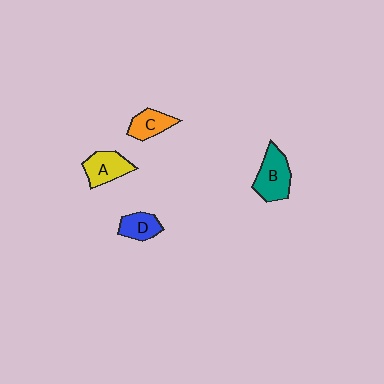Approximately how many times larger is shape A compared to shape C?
Approximately 1.2 times.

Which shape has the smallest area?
Shape D (blue).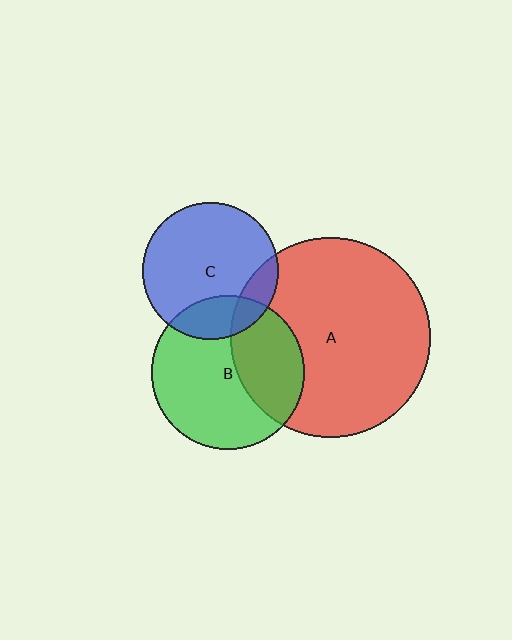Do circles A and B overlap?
Yes.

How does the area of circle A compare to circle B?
Approximately 1.7 times.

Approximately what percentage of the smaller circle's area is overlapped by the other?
Approximately 35%.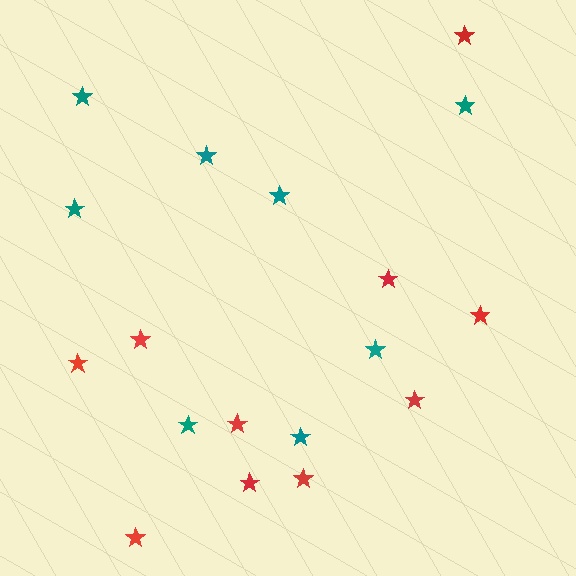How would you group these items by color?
There are 2 groups: one group of teal stars (8) and one group of red stars (10).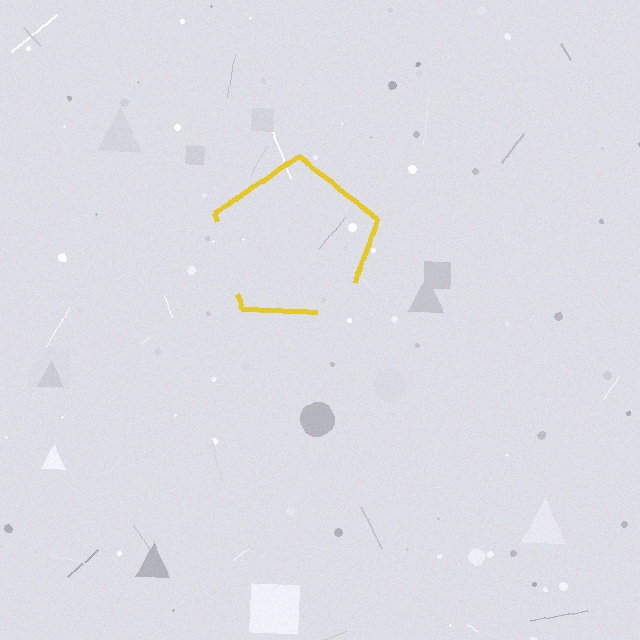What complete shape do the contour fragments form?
The contour fragments form a pentagon.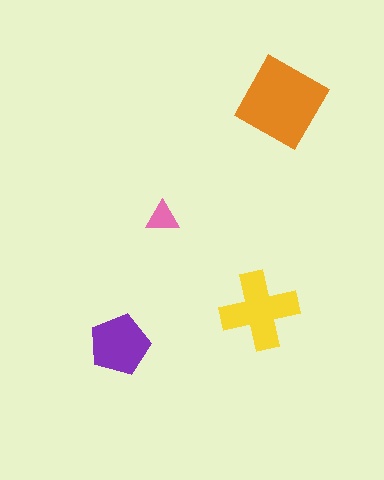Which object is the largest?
The orange diamond.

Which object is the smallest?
The pink triangle.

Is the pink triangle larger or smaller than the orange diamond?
Smaller.